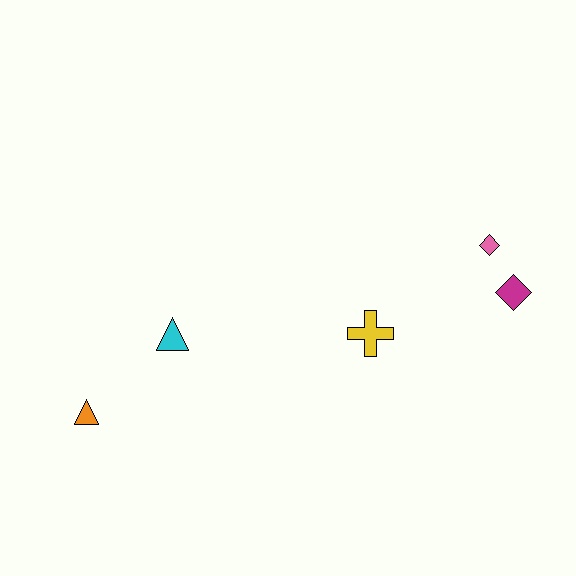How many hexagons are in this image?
There are no hexagons.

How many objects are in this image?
There are 5 objects.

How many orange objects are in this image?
There is 1 orange object.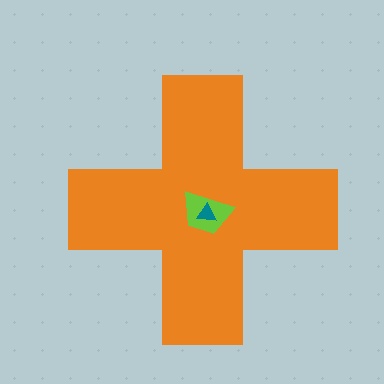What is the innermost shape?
The teal triangle.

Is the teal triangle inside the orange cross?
Yes.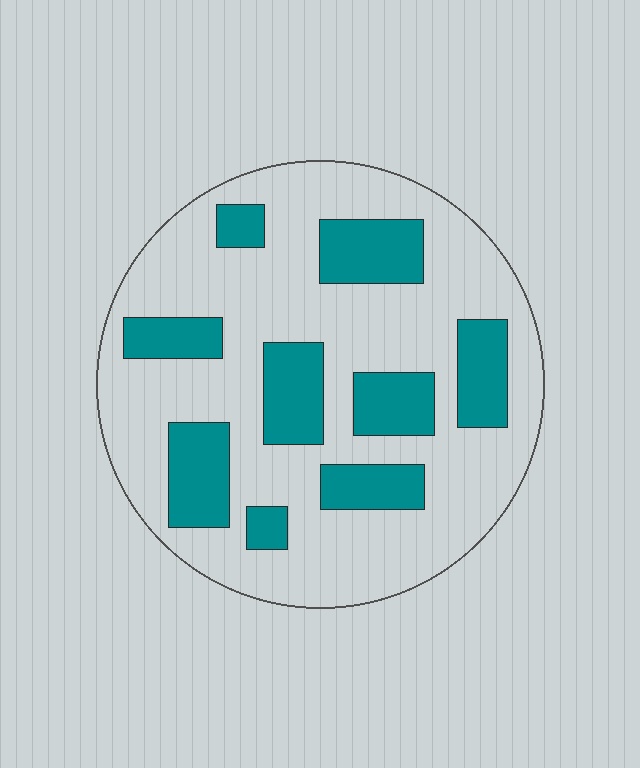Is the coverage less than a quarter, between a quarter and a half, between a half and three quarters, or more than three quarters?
Between a quarter and a half.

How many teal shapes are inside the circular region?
9.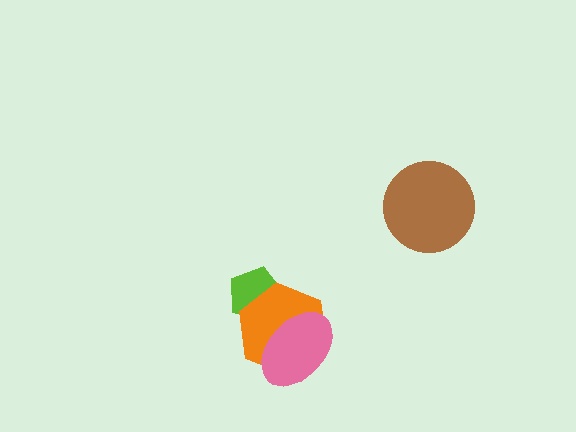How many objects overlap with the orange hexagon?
2 objects overlap with the orange hexagon.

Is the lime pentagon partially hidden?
Yes, it is partially covered by another shape.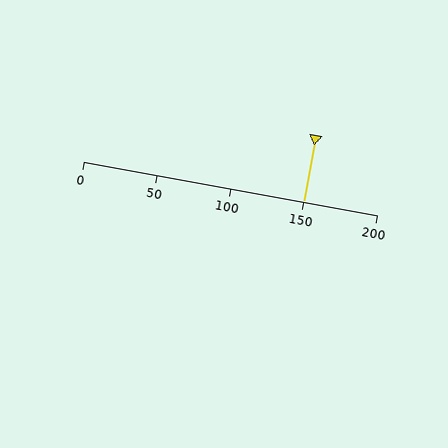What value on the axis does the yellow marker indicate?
The marker indicates approximately 150.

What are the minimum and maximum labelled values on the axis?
The axis runs from 0 to 200.